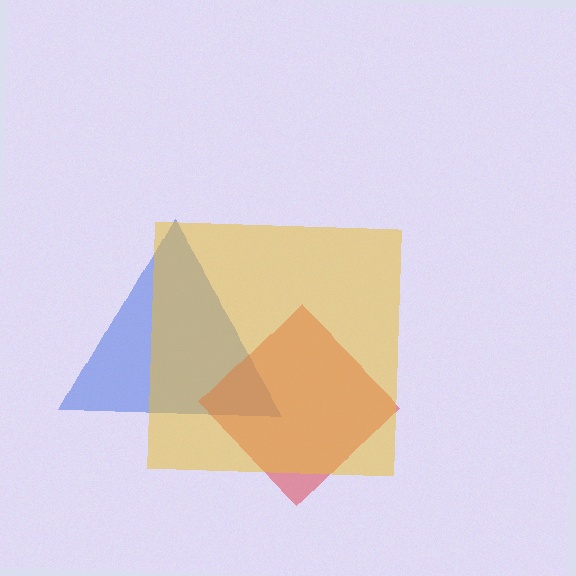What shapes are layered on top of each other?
The layered shapes are: a blue triangle, a red diamond, a yellow square.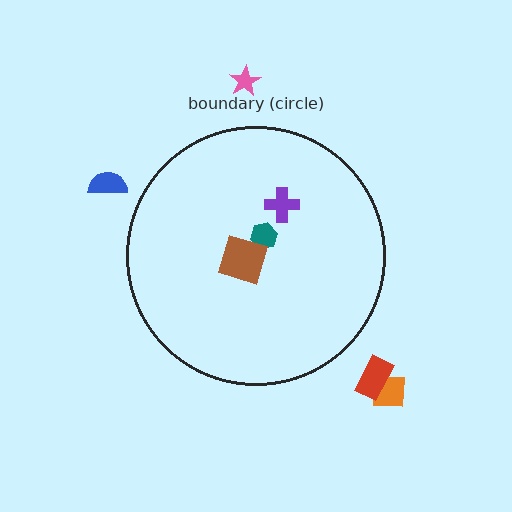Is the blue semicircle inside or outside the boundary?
Outside.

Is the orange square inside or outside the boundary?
Outside.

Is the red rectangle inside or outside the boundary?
Outside.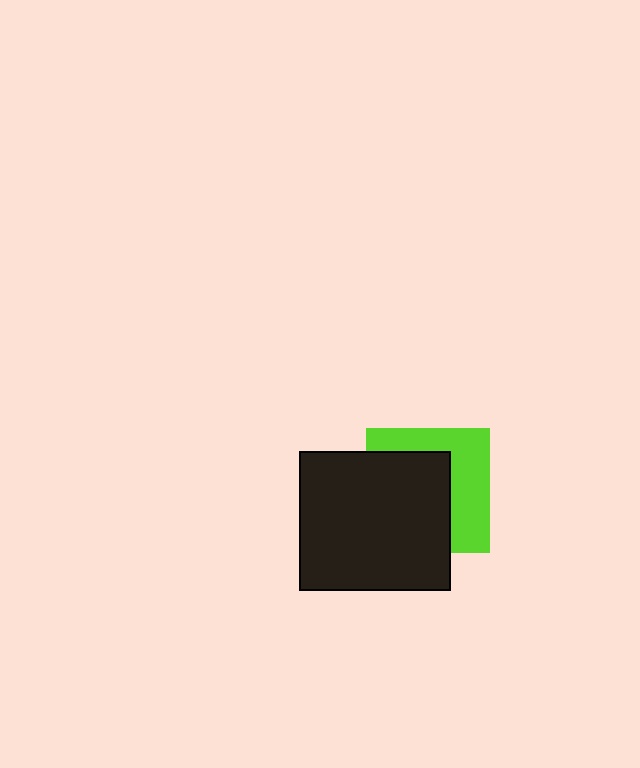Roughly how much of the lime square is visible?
A small part of it is visible (roughly 44%).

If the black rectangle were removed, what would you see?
You would see the complete lime square.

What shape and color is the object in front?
The object in front is a black rectangle.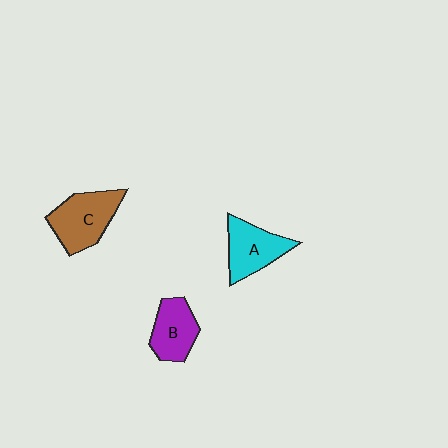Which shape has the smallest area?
Shape B (purple).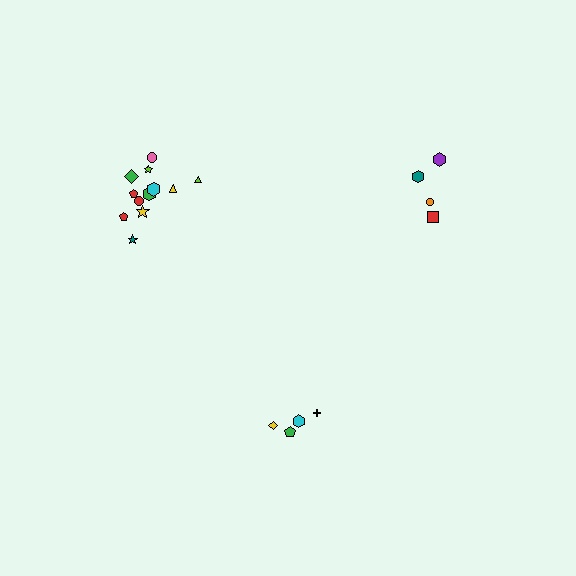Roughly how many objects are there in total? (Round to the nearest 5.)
Roughly 20 objects in total.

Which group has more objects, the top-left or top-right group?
The top-left group.